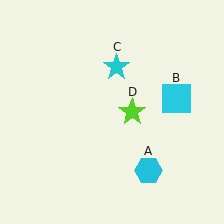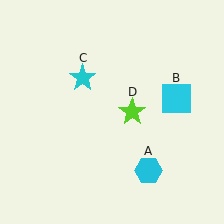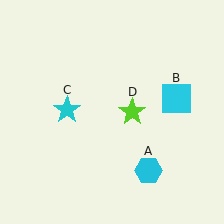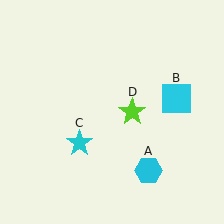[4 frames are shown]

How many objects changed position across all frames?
1 object changed position: cyan star (object C).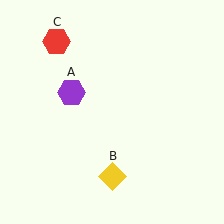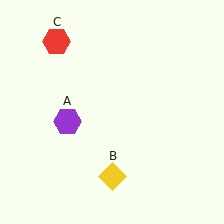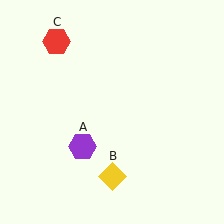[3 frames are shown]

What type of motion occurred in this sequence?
The purple hexagon (object A) rotated counterclockwise around the center of the scene.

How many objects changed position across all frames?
1 object changed position: purple hexagon (object A).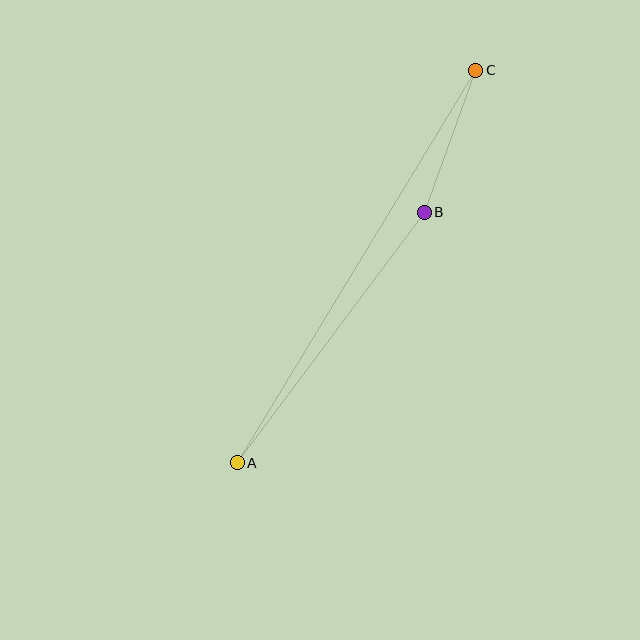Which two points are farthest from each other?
Points A and C are farthest from each other.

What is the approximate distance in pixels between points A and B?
The distance between A and B is approximately 313 pixels.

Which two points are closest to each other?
Points B and C are closest to each other.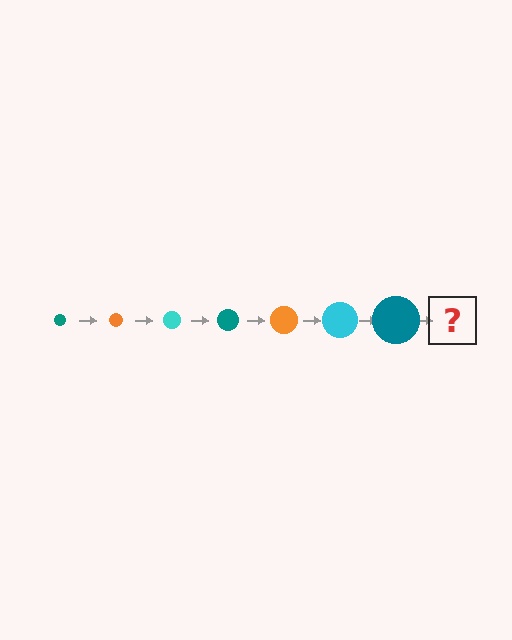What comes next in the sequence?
The next element should be an orange circle, larger than the previous one.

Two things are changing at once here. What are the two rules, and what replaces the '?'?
The two rules are that the circle grows larger each step and the color cycles through teal, orange, and cyan. The '?' should be an orange circle, larger than the previous one.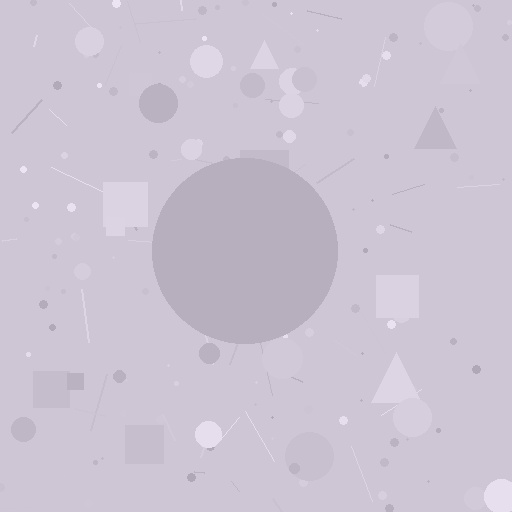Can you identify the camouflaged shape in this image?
The camouflaged shape is a circle.